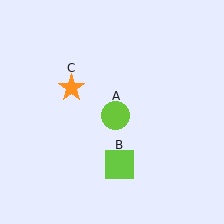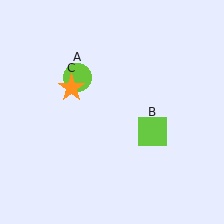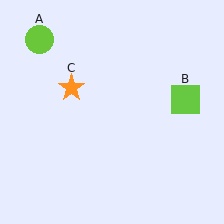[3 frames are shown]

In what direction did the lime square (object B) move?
The lime square (object B) moved up and to the right.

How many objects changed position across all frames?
2 objects changed position: lime circle (object A), lime square (object B).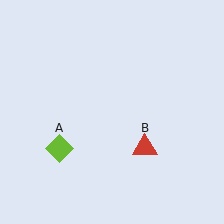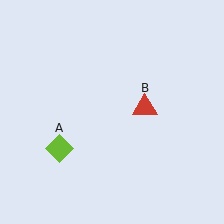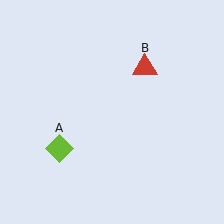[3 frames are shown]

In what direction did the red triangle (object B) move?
The red triangle (object B) moved up.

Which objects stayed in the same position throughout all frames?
Lime diamond (object A) remained stationary.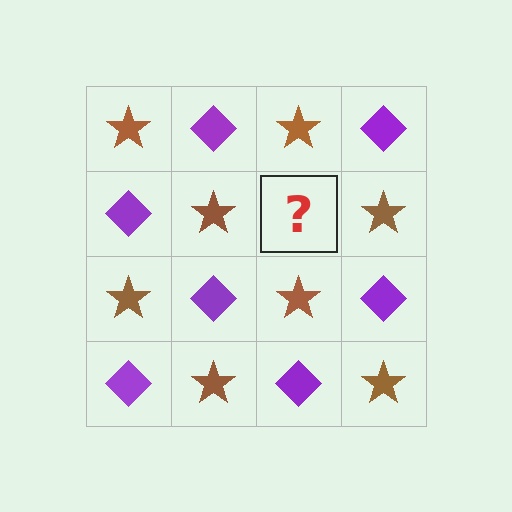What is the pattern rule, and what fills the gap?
The rule is that it alternates brown star and purple diamond in a checkerboard pattern. The gap should be filled with a purple diamond.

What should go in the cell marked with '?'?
The missing cell should contain a purple diamond.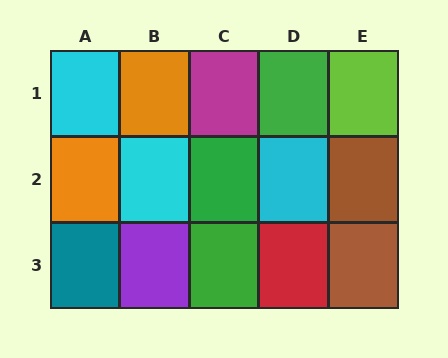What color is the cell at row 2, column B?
Cyan.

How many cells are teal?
1 cell is teal.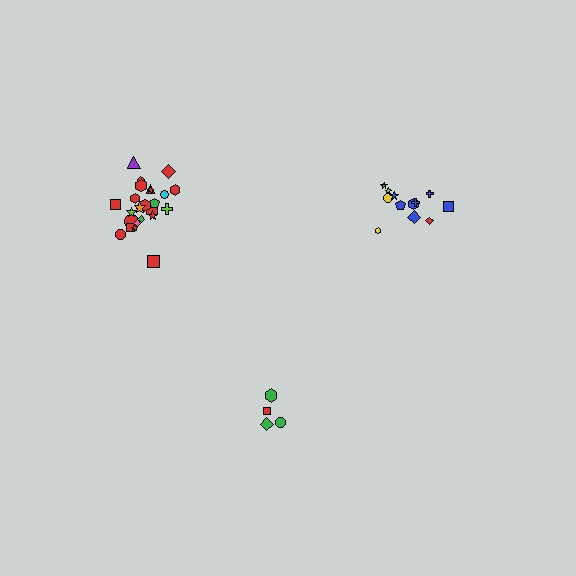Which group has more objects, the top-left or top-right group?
The top-left group.